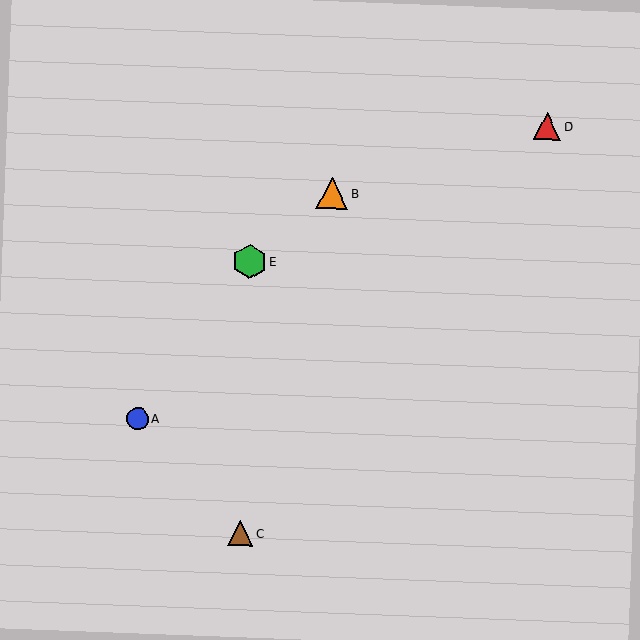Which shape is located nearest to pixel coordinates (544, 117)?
The red triangle (labeled D) at (547, 126) is nearest to that location.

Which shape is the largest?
The green hexagon (labeled E) is the largest.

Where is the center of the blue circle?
The center of the blue circle is at (137, 419).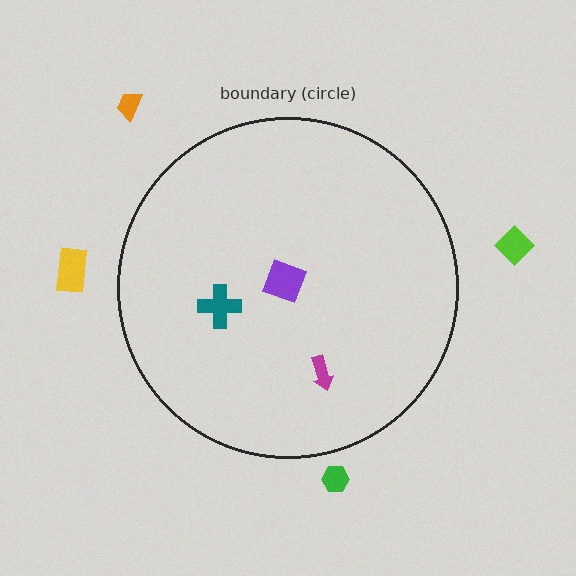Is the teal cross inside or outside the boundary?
Inside.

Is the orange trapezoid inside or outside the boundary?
Outside.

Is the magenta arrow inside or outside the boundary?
Inside.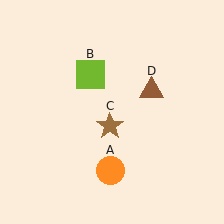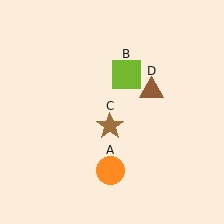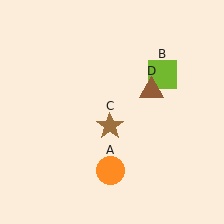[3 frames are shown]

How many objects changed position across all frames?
1 object changed position: lime square (object B).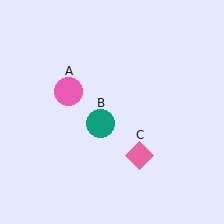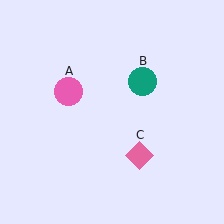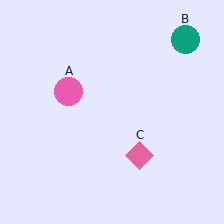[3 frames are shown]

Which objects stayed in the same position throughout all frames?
Pink circle (object A) and pink diamond (object C) remained stationary.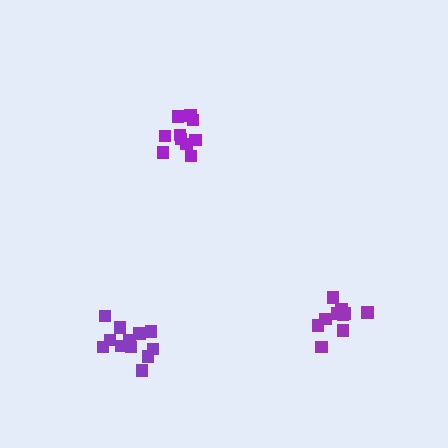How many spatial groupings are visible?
There are 3 spatial groupings.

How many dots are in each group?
Group 1: 10 dots, Group 2: 12 dots, Group 3: 10 dots (32 total).